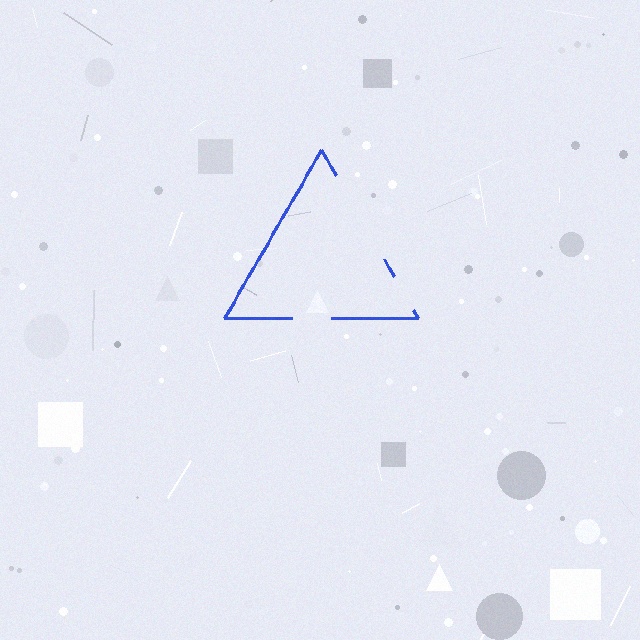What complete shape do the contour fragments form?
The contour fragments form a triangle.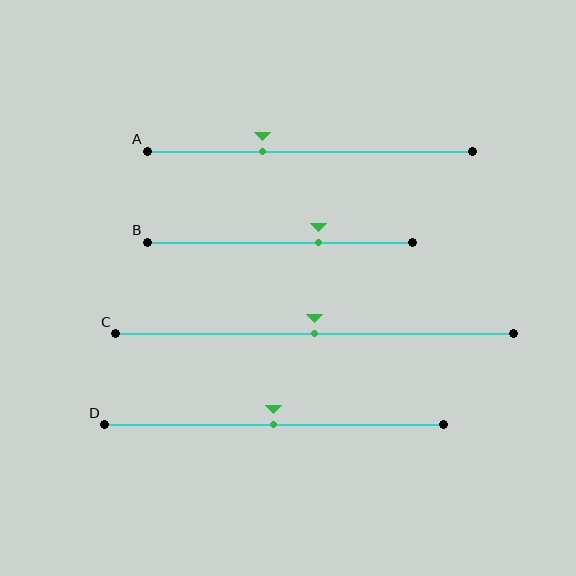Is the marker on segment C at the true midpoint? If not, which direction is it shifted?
Yes, the marker on segment C is at the true midpoint.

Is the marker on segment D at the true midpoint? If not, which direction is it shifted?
Yes, the marker on segment D is at the true midpoint.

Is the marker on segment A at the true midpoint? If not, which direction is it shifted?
No, the marker on segment A is shifted to the left by about 14% of the segment length.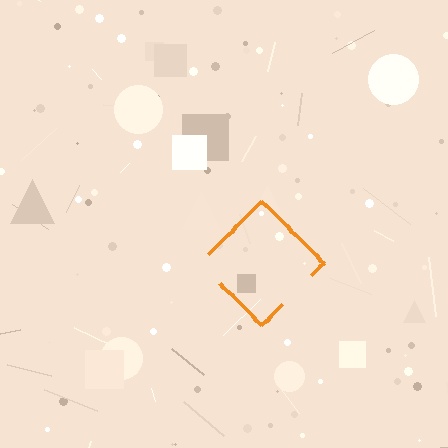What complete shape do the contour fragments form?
The contour fragments form a diamond.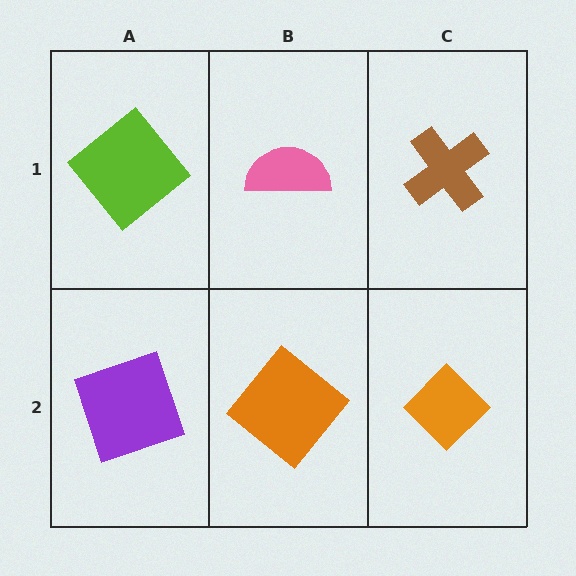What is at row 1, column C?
A brown cross.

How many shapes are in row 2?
3 shapes.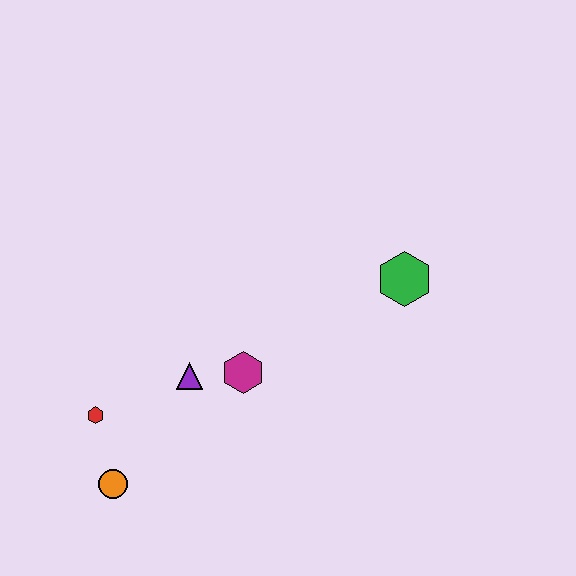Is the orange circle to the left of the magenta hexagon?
Yes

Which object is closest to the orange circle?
The red hexagon is closest to the orange circle.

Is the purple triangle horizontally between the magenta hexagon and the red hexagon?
Yes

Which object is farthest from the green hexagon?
The orange circle is farthest from the green hexagon.